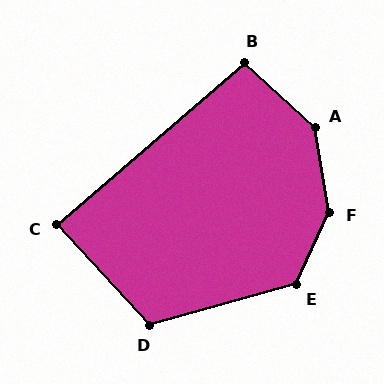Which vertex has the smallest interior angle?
C, at approximately 88 degrees.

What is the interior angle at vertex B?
Approximately 97 degrees (obtuse).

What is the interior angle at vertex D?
Approximately 118 degrees (obtuse).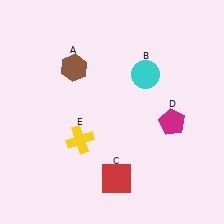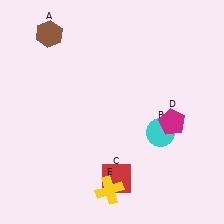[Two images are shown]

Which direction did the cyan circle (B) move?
The cyan circle (B) moved down.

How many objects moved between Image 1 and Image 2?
3 objects moved between the two images.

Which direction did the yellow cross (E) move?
The yellow cross (E) moved down.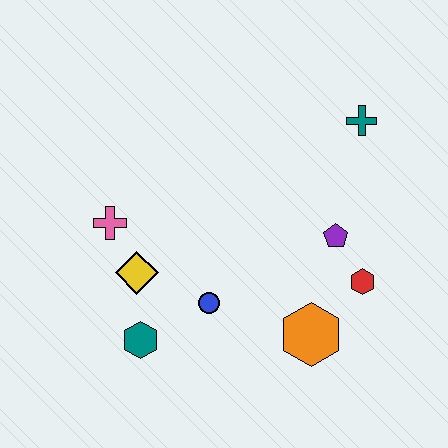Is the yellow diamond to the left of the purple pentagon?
Yes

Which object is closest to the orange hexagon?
The red hexagon is closest to the orange hexagon.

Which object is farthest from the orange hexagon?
The pink cross is farthest from the orange hexagon.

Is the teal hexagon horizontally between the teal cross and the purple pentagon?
No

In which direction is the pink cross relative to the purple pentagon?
The pink cross is to the left of the purple pentagon.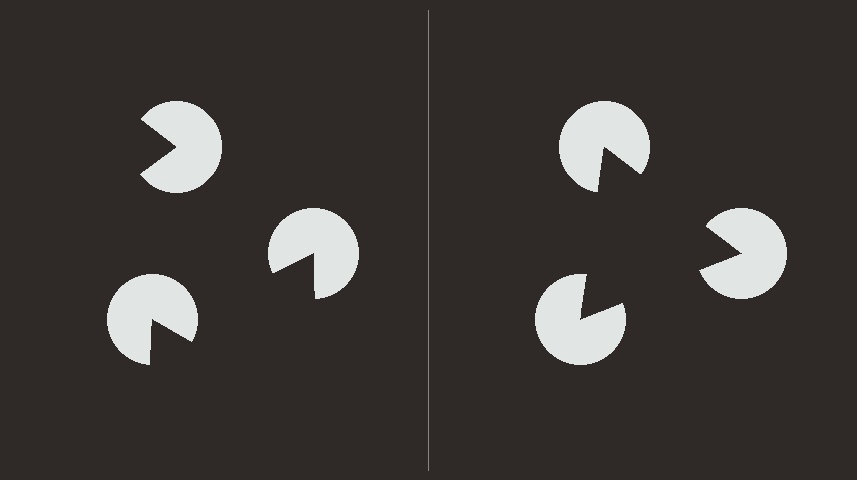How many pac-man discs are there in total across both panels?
6 — 3 on each side.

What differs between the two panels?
The pac-man discs are positioned identically on both sides; only the wedge orientations differ. On the right they align to a triangle; on the left they are misaligned.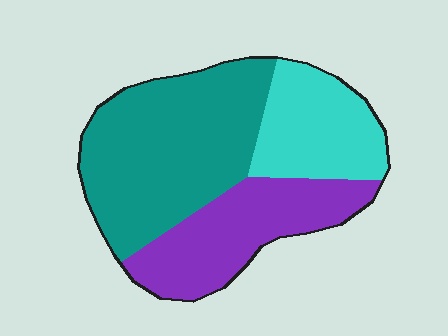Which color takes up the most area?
Teal, at roughly 45%.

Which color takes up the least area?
Cyan, at roughly 25%.